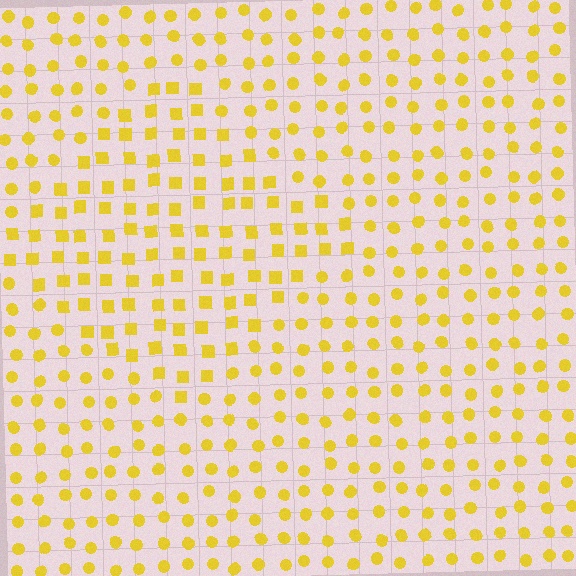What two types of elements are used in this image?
The image uses squares inside the diamond region and circles outside it.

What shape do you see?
I see a diamond.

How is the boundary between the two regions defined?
The boundary is defined by a change in element shape: squares inside vs. circles outside. All elements share the same color and spacing.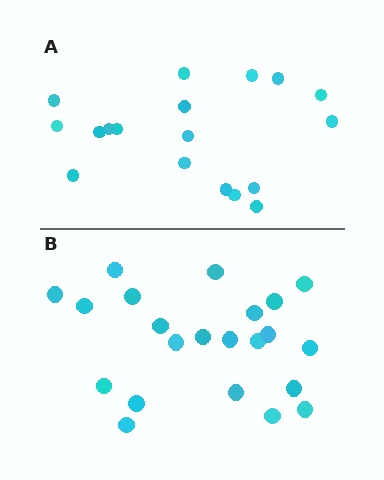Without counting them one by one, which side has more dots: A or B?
Region B (the bottom region) has more dots.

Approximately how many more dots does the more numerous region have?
Region B has about 4 more dots than region A.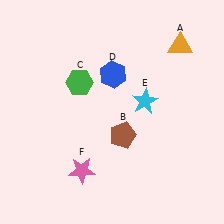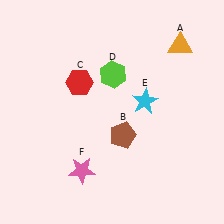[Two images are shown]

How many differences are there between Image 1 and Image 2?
There are 2 differences between the two images.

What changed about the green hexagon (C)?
In Image 1, C is green. In Image 2, it changed to red.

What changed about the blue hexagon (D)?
In Image 1, D is blue. In Image 2, it changed to lime.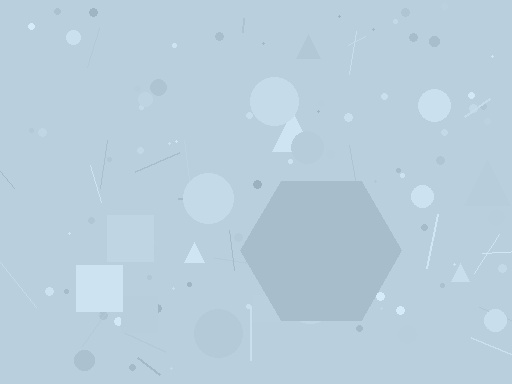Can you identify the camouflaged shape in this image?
The camouflaged shape is a hexagon.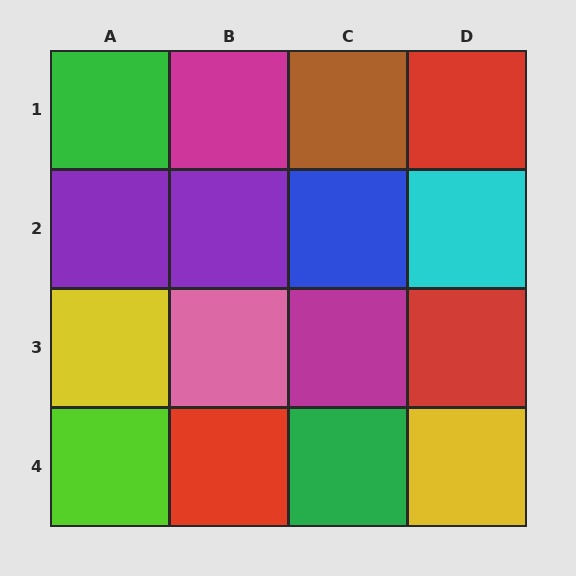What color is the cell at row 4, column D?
Yellow.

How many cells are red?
3 cells are red.